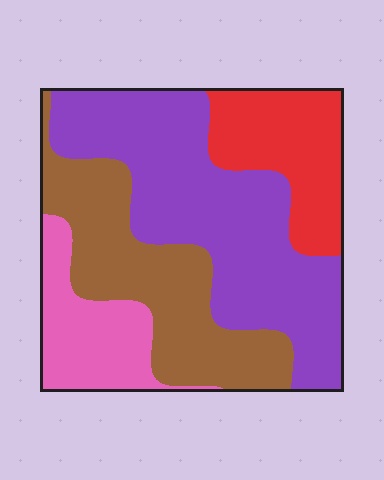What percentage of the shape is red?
Red covers about 15% of the shape.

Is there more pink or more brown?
Brown.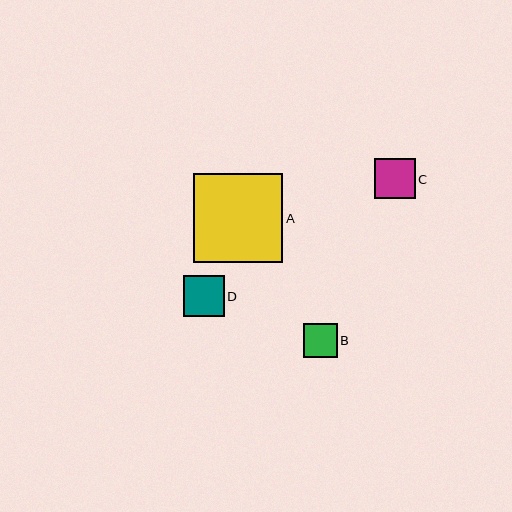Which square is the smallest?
Square B is the smallest with a size of approximately 34 pixels.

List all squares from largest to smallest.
From largest to smallest: A, D, C, B.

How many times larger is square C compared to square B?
Square C is approximately 1.2 times the size of square B.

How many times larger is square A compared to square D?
Square A is approximately 2.2 times the size of square D.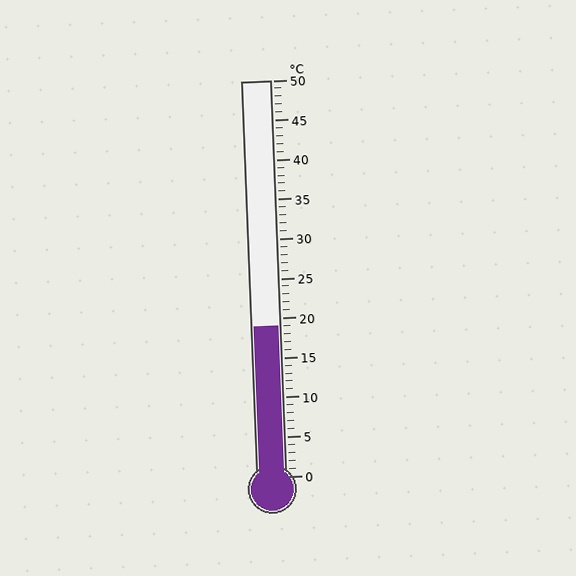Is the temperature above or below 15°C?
The temperature is above 15°C.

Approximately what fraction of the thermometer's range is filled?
The thermometer is filled to approximately 40% of its range.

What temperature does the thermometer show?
The thermometer shows approximately 19°C.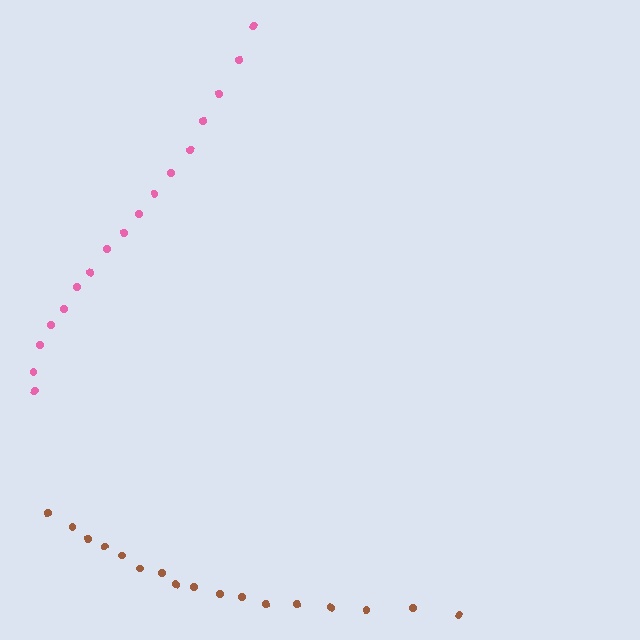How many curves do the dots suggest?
There are 2 distinct paths.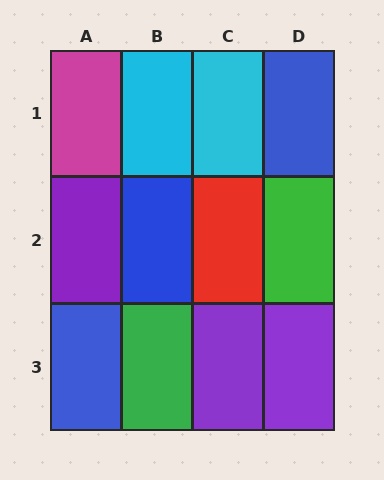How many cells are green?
2 cells are green.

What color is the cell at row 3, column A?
Blue.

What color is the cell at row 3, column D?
Purple.